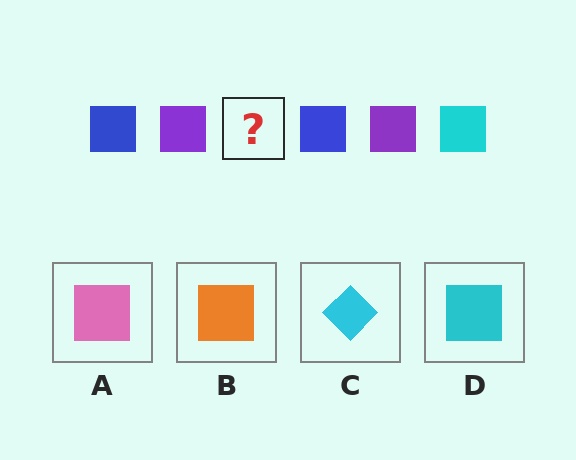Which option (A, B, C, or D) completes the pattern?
D.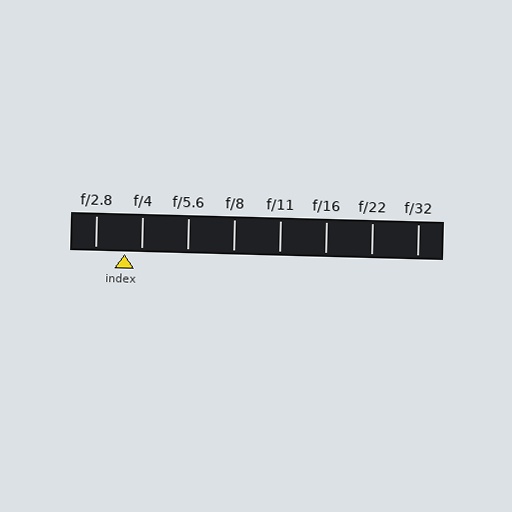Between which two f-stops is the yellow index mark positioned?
The index mark is between f/2.8 and f/4.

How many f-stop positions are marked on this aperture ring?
There are 8 f-stop positions marked.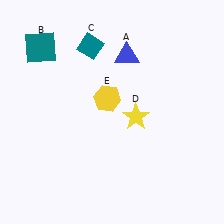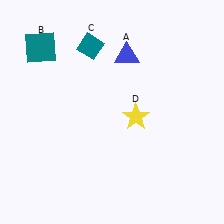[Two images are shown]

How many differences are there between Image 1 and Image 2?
There is 1 difference between the two images.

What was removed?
The yellow hexagon (E) was removed in Image 2.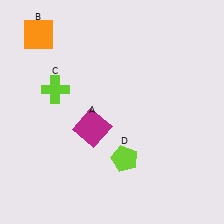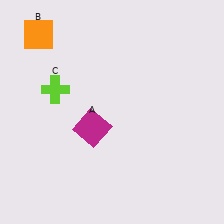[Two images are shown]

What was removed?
The lime pentagon (D) was removed in Image 2.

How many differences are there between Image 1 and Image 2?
There is 1 difference between the two images.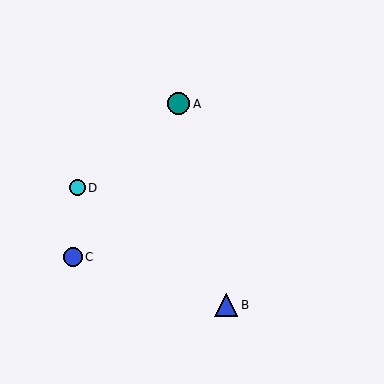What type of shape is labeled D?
Shape D is a cyan circle.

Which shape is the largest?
The blue triangle (labeled B) is the largest.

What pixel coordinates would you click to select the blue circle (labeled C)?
Click at (73, 257) to select the blue circle C.